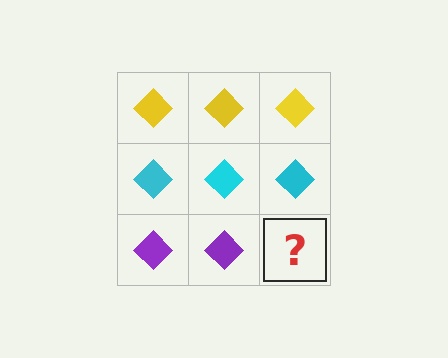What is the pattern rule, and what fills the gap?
The rule is that each row has a consistent color. The gap should be filled with a purple diamond.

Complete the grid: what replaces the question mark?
The question mark should be replaced with a purple diamond.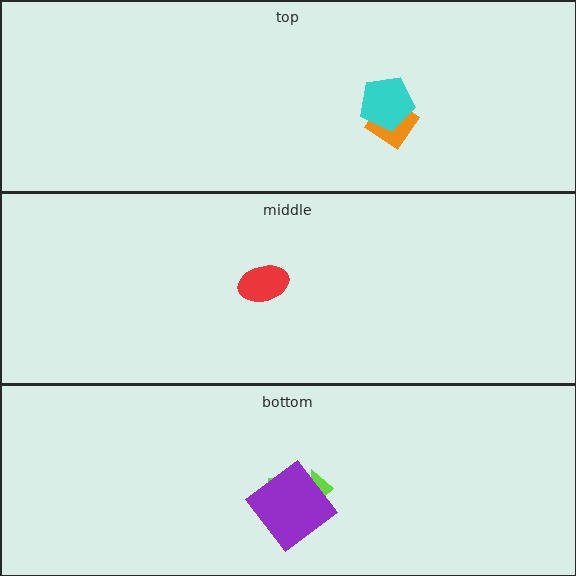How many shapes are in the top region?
2.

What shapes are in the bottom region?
The lime arrow, the purple diamond.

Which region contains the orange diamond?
The top region.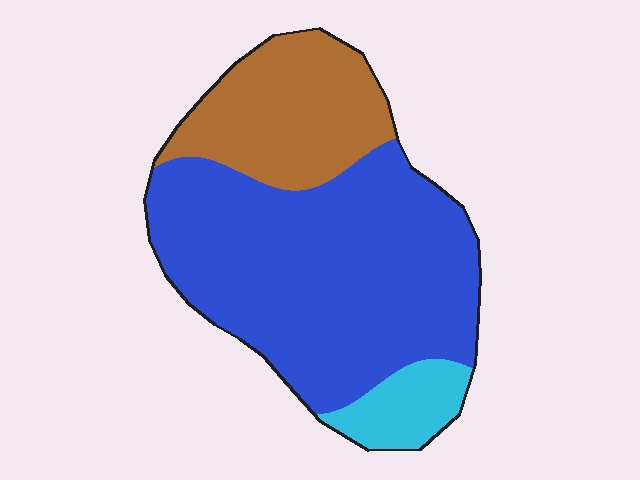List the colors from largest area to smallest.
From largest to smallest: blue, brown, cyan.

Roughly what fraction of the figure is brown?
Brown covers roughly 25% of the figure.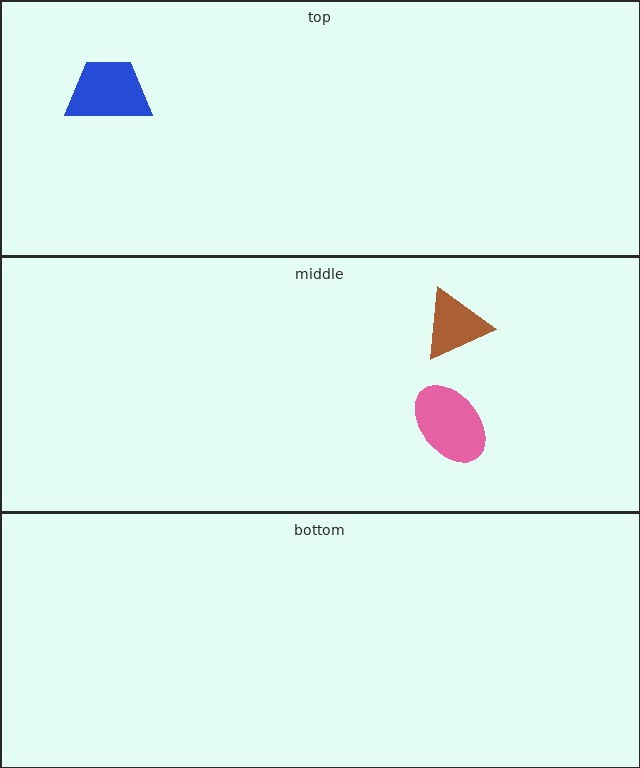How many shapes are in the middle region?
2.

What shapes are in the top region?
The blue trapezoid.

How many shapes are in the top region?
1.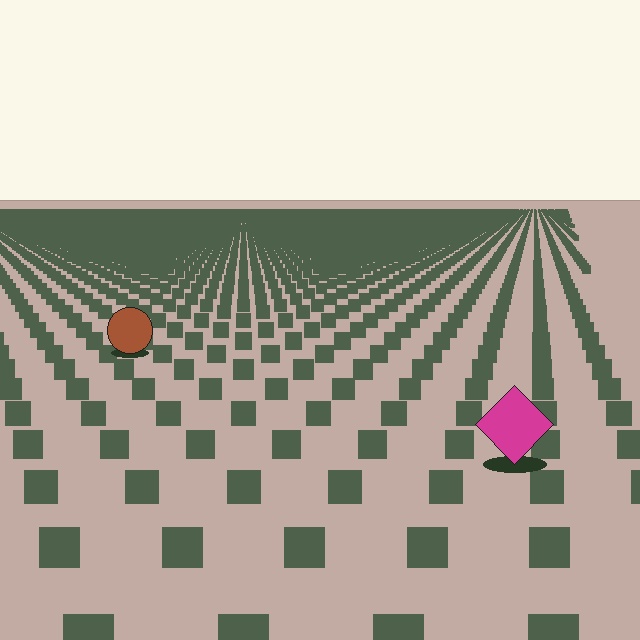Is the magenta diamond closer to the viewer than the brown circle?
Yes. The magenta diamond is closer — you can tell from the texture gradient: the ground texture is coarser near it.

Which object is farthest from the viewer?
The brown circle is farthest from the viewer. It appears smaller and the ground texture around it is denser.